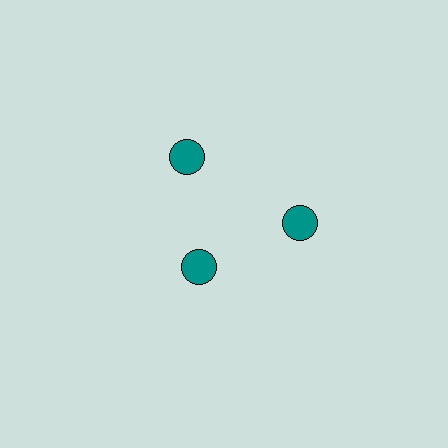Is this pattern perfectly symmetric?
No. The 3 teal circles are arranged in a ring, but one element near the 7 o'clock position is pulled inward toward the center, breaking the 3-fold rotational symmetry.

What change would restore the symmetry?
The symmetry would be restored by moving it outward, back onto the ring so that all 3 circles sit at equal angles and equal distance from the center.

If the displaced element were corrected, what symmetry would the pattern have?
It would have 3-fold rotational symmetry — the pattern would map onto itself every 120 degrees.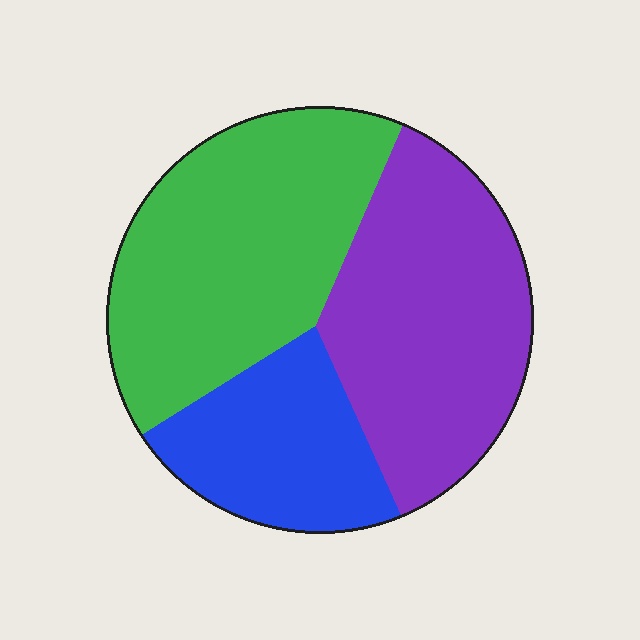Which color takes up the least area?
Blue, at roughly 20%.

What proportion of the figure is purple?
Purple covers 38% of the figure.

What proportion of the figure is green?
Green covers around 40% of the figure.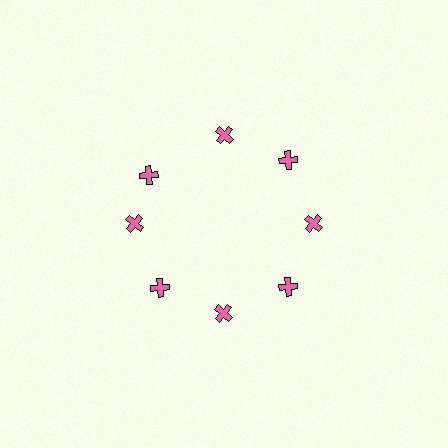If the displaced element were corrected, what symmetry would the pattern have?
It would have 8-fold rotational symmetry — the pattern would map onto itself every 45 degrees.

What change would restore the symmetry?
The symmetry would be restored by rotating it back into even spacing with its neighbors so that all 8 crosses sit at equal angles and equal distance from the center.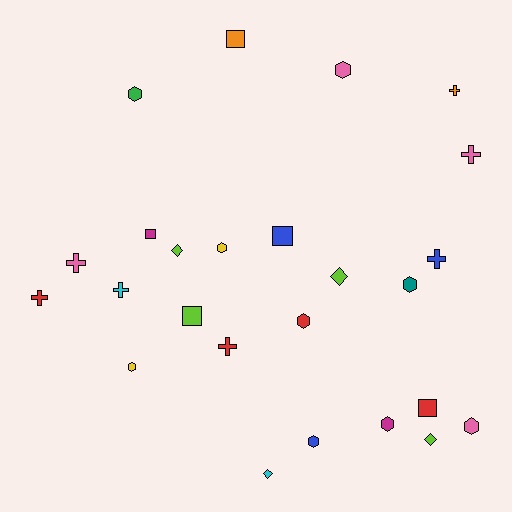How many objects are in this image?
There are 25 objects.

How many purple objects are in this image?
There are no purple objects.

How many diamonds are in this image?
There are 4 diamonds.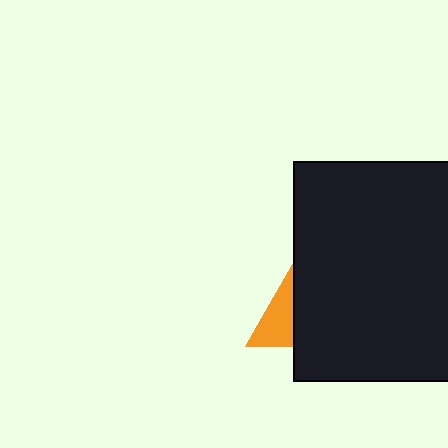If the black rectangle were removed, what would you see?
You would see the complete orange triangle.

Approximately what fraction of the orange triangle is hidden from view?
Roughly 67% of the orange triangle is hidden behind the black rectangle.